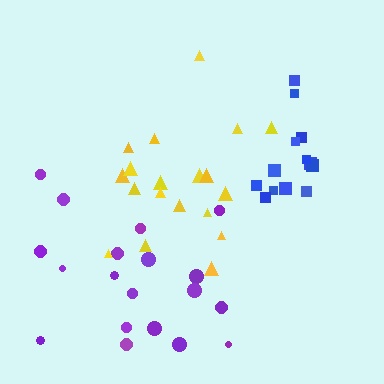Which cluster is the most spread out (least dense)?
Purple.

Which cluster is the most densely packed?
Blue.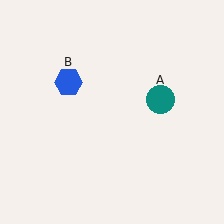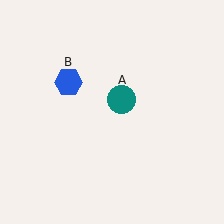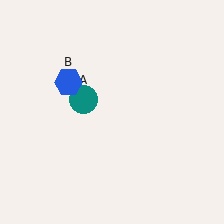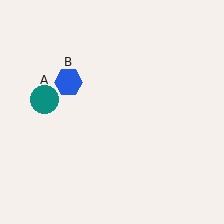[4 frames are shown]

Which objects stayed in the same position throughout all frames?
Blue hexagon (object B) remained stationary.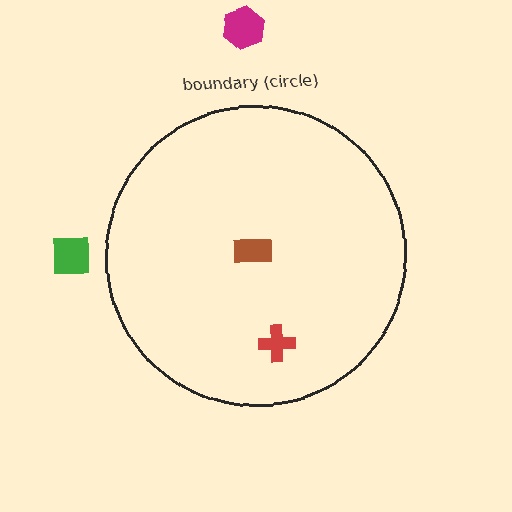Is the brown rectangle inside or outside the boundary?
Inside.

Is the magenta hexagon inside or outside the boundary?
Outside.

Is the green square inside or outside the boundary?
Outside.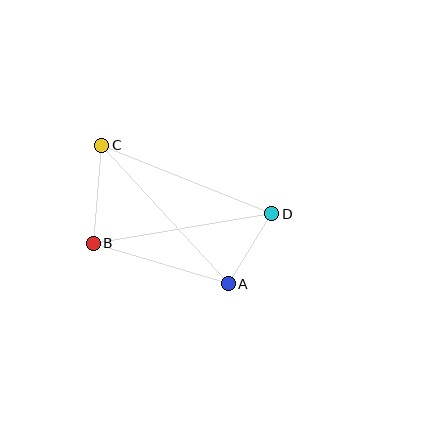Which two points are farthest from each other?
Points A and C are farthest from each other.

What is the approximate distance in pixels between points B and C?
The distance between B and C is approximately 98 pixels.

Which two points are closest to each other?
Points A and D are closest to each other.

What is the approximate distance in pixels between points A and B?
The distance between A and B is approximately 141 pixels.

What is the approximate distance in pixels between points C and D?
The distance between C and D is approximately 183 pixels.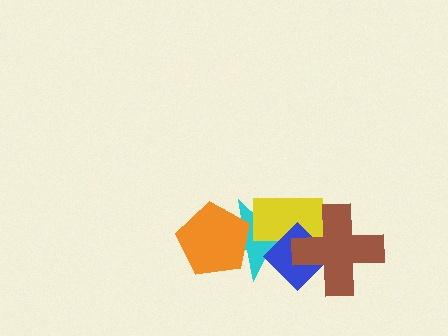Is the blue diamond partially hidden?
Yes, it is partially covered by another shape.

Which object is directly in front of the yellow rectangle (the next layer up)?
The blue diamond is directly in front of the yellow rectangle.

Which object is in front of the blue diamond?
The brown cross is in front of the blue diamond.